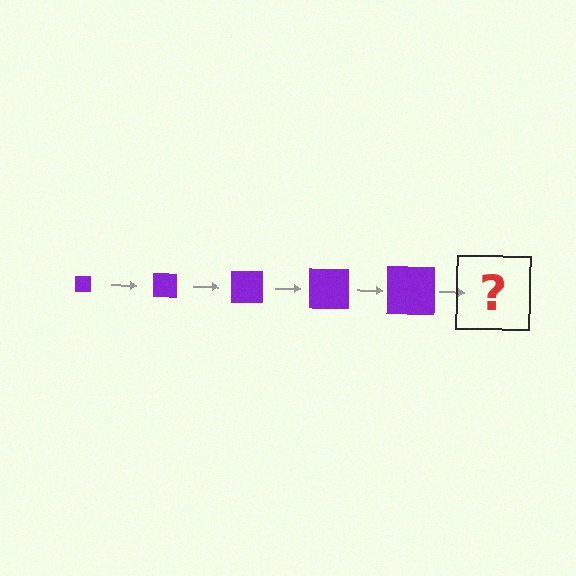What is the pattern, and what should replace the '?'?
The pattern is that the square gets progressively larger each step. The '?' should be a purple square, larger than the previous one.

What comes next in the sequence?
The next element should be a purple square, larger than the previous one.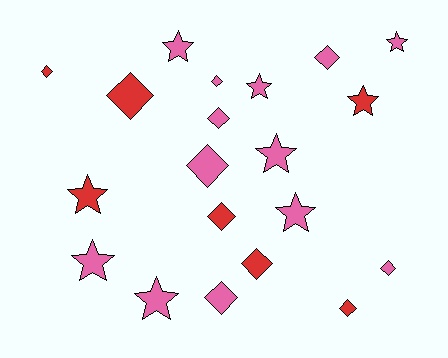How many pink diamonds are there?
There are 6 pink diamonds.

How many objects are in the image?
There are 20 objects.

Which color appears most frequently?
Pink, with 13 objects.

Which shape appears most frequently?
Diamond, with 11 objects.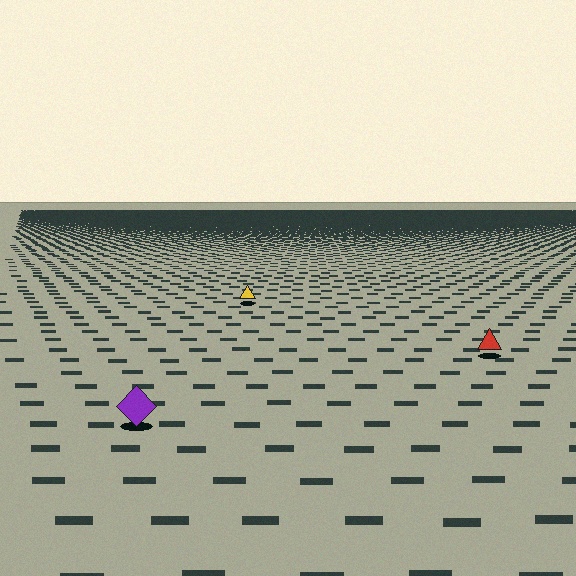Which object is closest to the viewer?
The purple diamond is closest. The texture marks near it are larger and more spread out.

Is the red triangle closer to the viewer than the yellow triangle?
Yes. The red triangle is closer — you can tell from the texture gradient: the ground texture is coarser near it.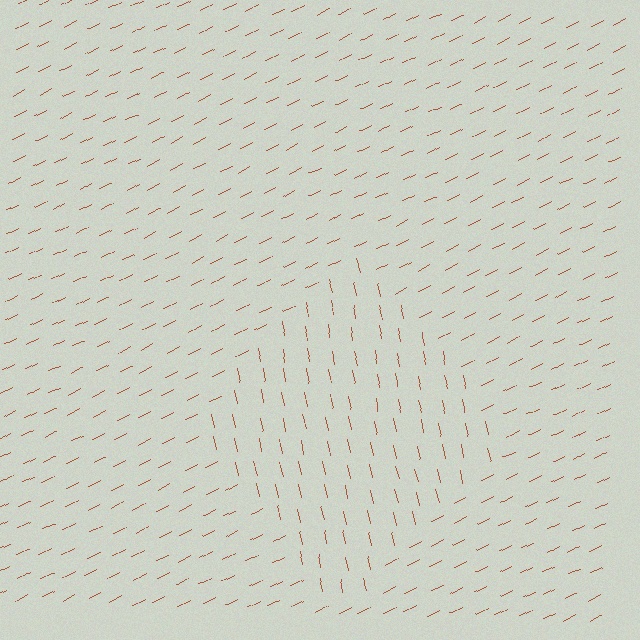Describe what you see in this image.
The image is filled with small brown line segments. A diamond region in the image has lines oriented differently from the surrounding lines, creating a visible texture boundary.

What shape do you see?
I see a diamond.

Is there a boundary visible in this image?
Yes, there is a texture boundary formed by a change in line orientation.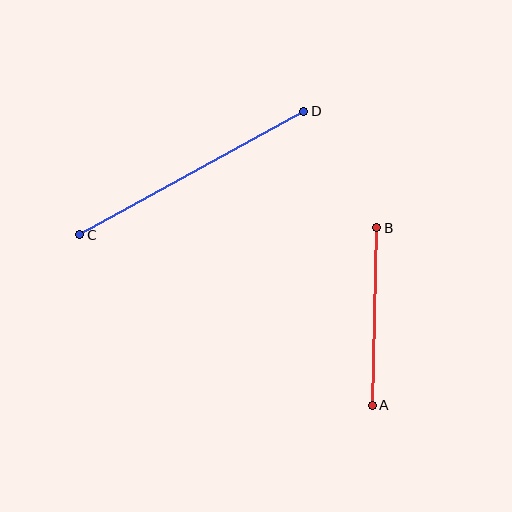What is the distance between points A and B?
The distance is approximately 178 pixels.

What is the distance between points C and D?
The distance is approximately 256 pixels.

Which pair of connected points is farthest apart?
Points C and D are farthest apart.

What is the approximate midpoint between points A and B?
The midpoint is at approximately (375, 317) pixels.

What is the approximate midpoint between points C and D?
The midpoint is at approximately (192, 173) pixels.